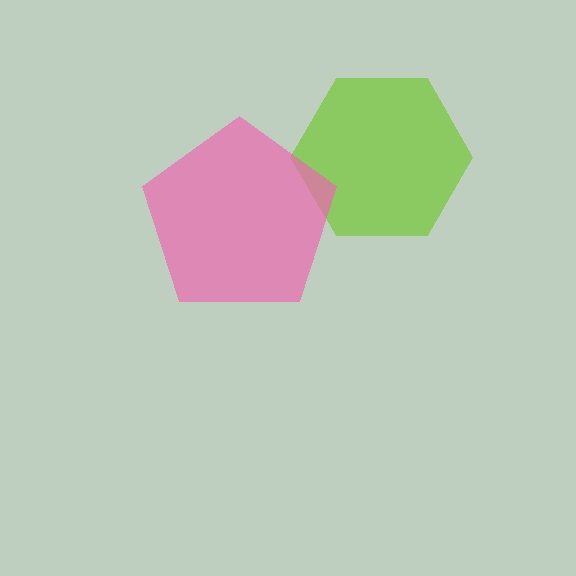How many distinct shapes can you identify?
There are 2 distinct shapes: a lime hexagon, a pink pentagon.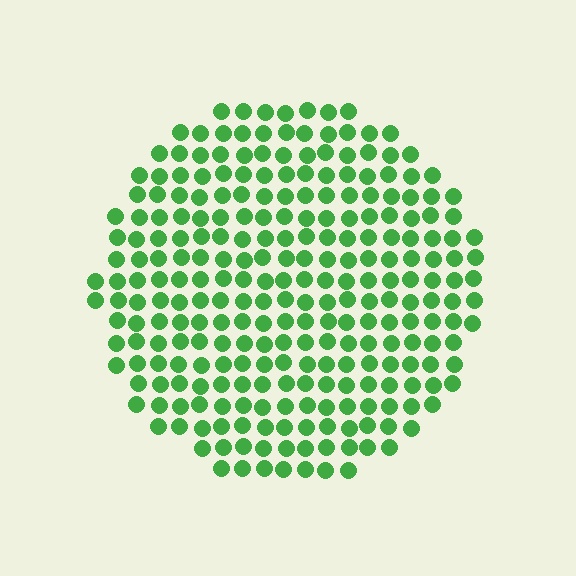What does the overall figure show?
The overall figure shows a circle.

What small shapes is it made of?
It is made of small circles.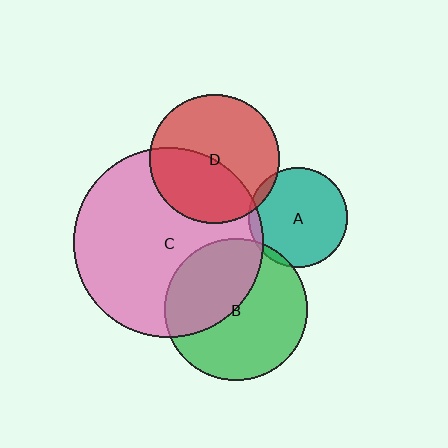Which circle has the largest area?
Circle C (pink).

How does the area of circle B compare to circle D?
Approximately 1.2 times.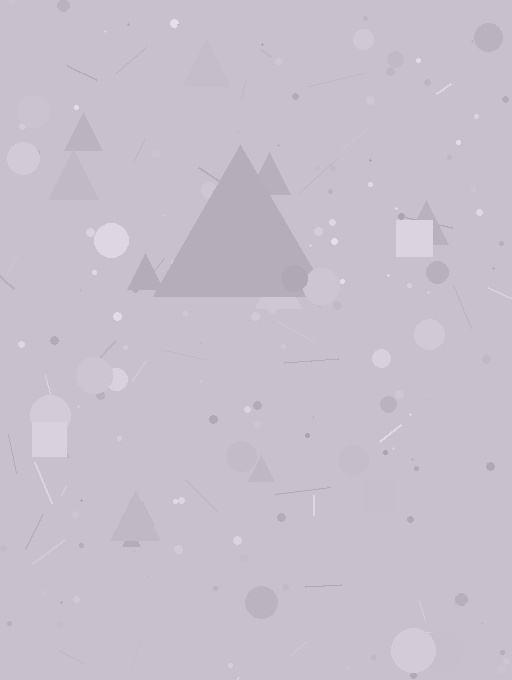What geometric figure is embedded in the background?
A triangle is embedded in the background.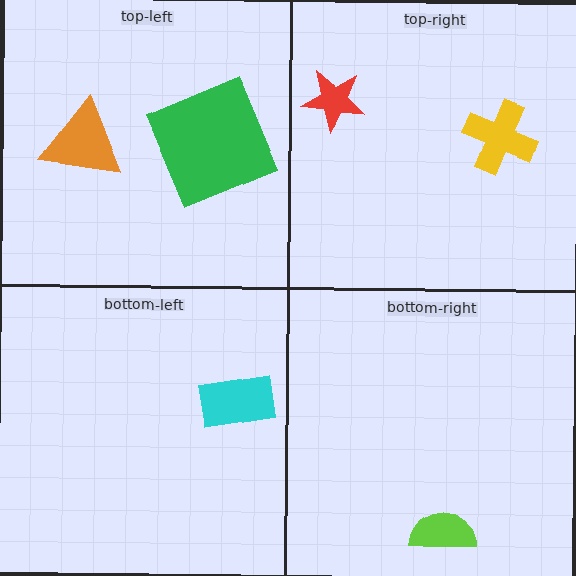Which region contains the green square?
The top-left region.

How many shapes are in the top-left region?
2.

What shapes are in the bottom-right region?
The lime semicircle.